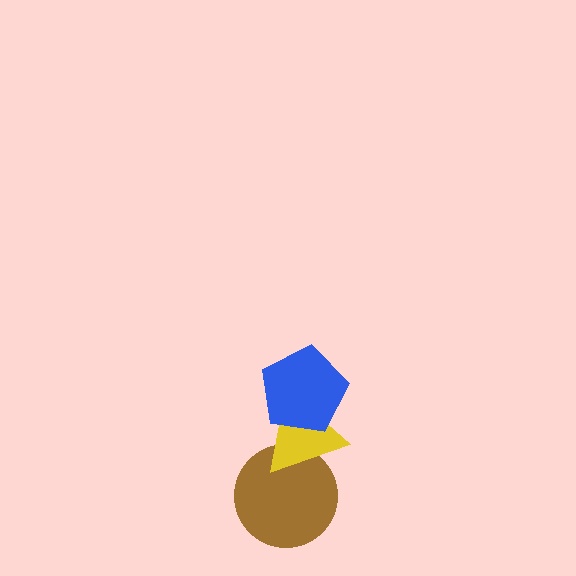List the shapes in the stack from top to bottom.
From top to bottom: the blue pentagon, the yellow triangle, the brown circle.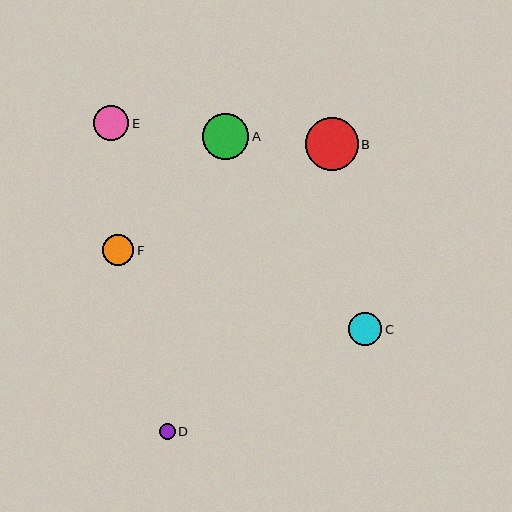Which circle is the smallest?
Circle D is the smallest with a size of approximately 16 pixels.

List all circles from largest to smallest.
From largest to smallest: B, A, E, C, F, D.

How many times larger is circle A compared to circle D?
Circle A is approximately 2.8 times the size of circle D.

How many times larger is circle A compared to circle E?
Circle A is approximately 1.3 times the size of circle E.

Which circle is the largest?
Circle B is the largest with a size of approximately 53 pixels.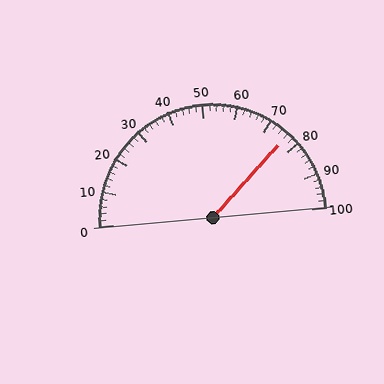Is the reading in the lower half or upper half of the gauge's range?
The reading is in the upper half of the range (0 to 100).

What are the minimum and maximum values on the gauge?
The gauge ranges from 0 to 100.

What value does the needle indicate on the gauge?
The needle indicates approximately 76.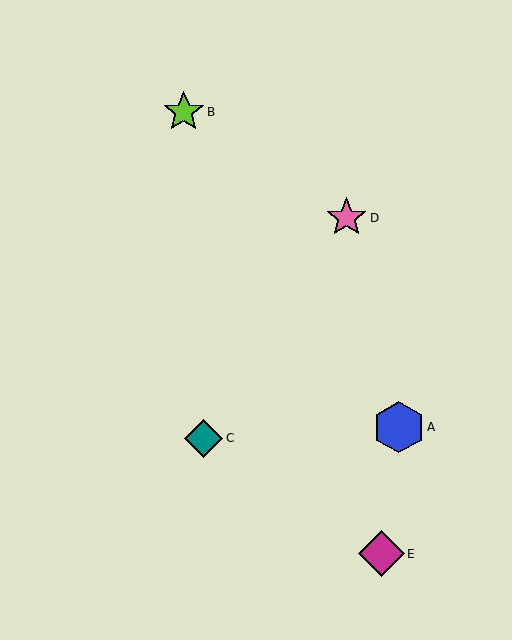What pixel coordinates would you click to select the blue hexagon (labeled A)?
Click at (399, 427) to select the blue hexagon A.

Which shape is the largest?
The blue hexagon (labeled A) is the largest.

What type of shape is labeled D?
Shape D is a pink star.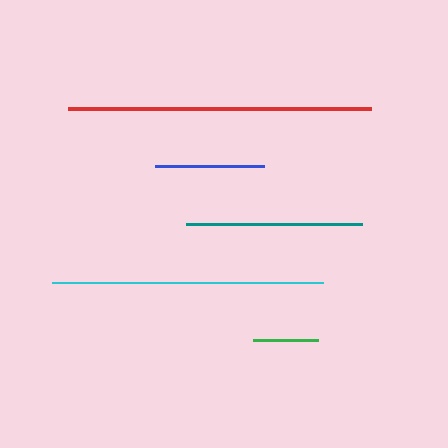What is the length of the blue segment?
The blue segment is approximately 108 pixels long.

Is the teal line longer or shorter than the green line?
The teal line is longer than the green line.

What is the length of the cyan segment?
The cyan segment is approximately 271 pixels long.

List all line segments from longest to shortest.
From longest to shortest: red, cyan, teal, blue, green.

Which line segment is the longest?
The red line is the longest at approximately 303 pixels.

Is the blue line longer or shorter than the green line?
The blue line is longer than the green line.